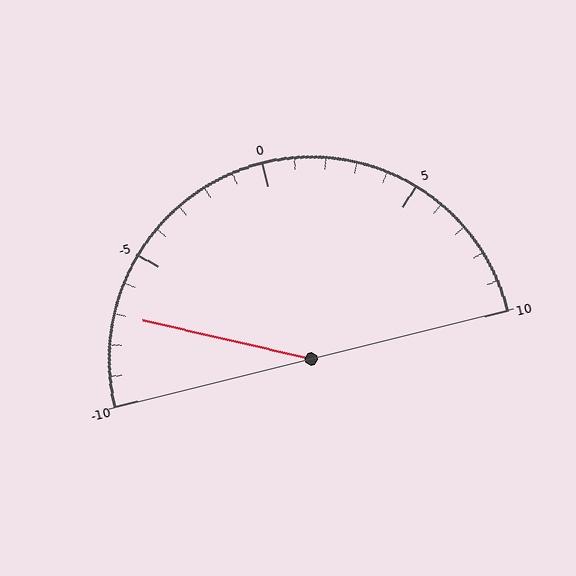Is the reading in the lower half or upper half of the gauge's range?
The reading is in the lower half of the range (-10 to 10).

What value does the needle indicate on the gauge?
The needle indicates approximately -7.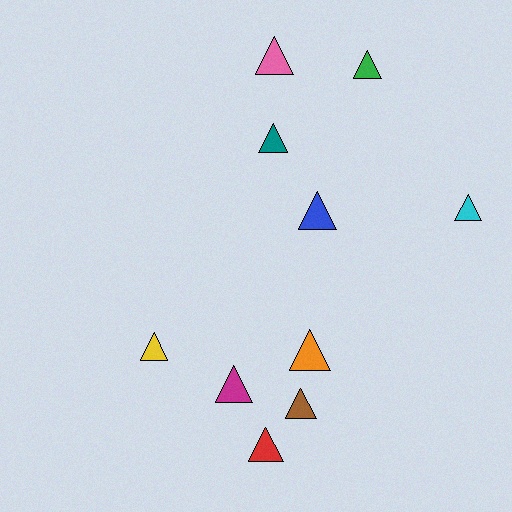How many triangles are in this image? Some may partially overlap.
There are 10 triangles.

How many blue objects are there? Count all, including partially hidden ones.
There is 1 blue object.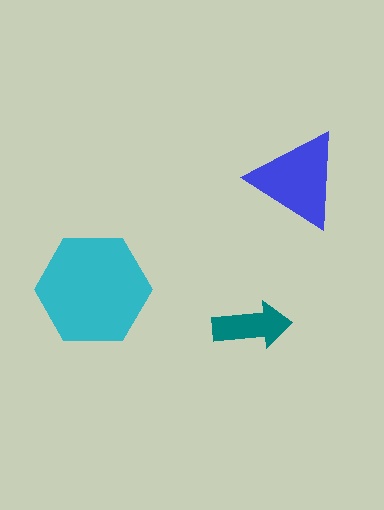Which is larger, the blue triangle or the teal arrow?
The blue triangle.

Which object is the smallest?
The teal arrow.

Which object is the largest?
The cyan hexagon.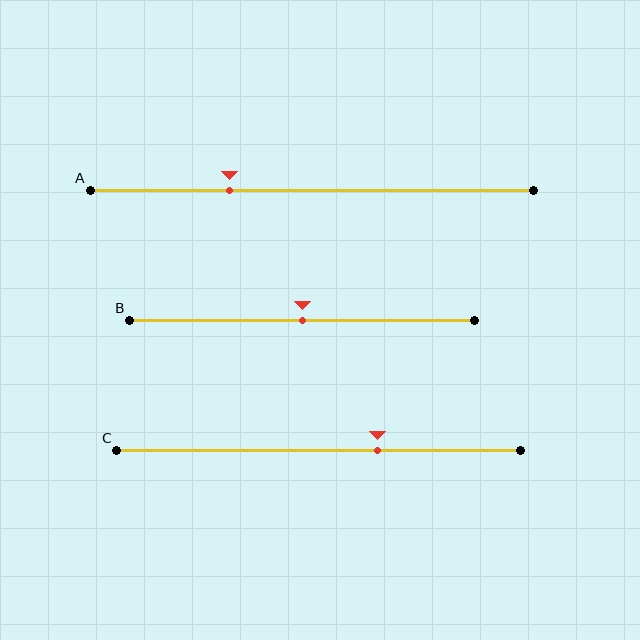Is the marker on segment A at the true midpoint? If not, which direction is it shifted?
No, the marker on segment A is shifted to the left by about 19% of the segment length.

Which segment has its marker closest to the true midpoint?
Segment B has its marker closest to the true midpoint.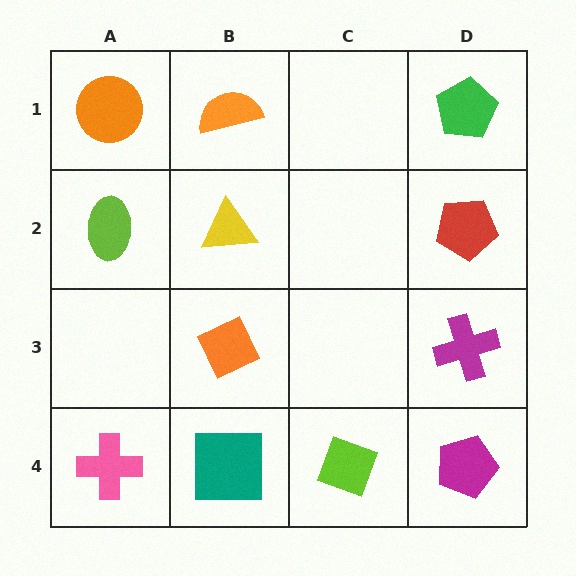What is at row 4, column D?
A magenta pentagon.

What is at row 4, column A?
A pink cross.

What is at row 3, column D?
A magenta cross.